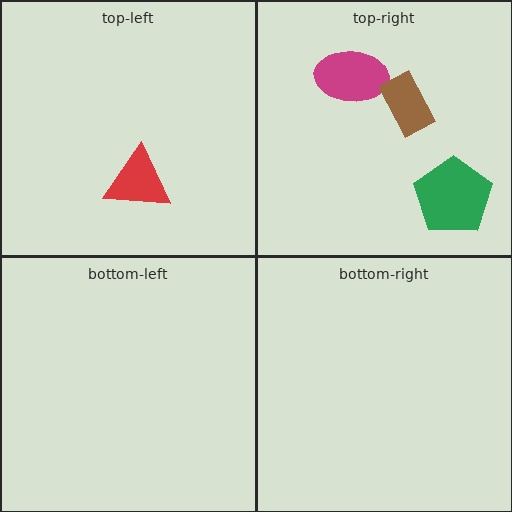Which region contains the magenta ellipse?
The top-right region.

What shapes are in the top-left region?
The red triangle.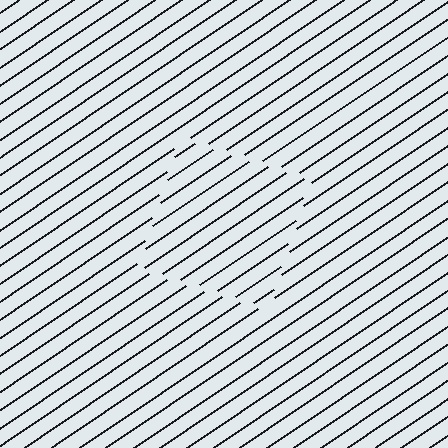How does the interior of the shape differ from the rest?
The interior of the shape contains the same grating, shifted by half a period — the contour is defined by the phase discontinuity where line-ends from the inner and outer gratings abut.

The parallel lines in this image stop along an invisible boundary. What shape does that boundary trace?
An illusory square. The interior of the shape contains the same grating, shifted by half a period — the contour is defined by the phase discontinuity where line-ends from the inner and outer gratings abut.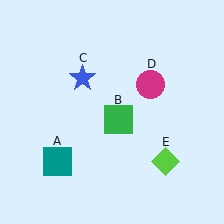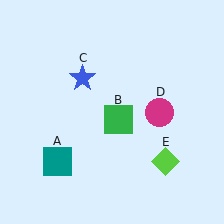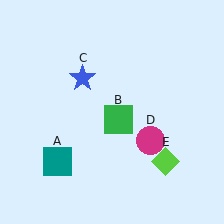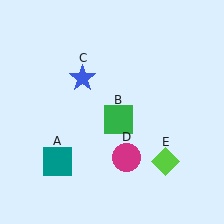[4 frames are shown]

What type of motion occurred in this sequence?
The magenta circle (object D) rotated clockwise around the center of the scene.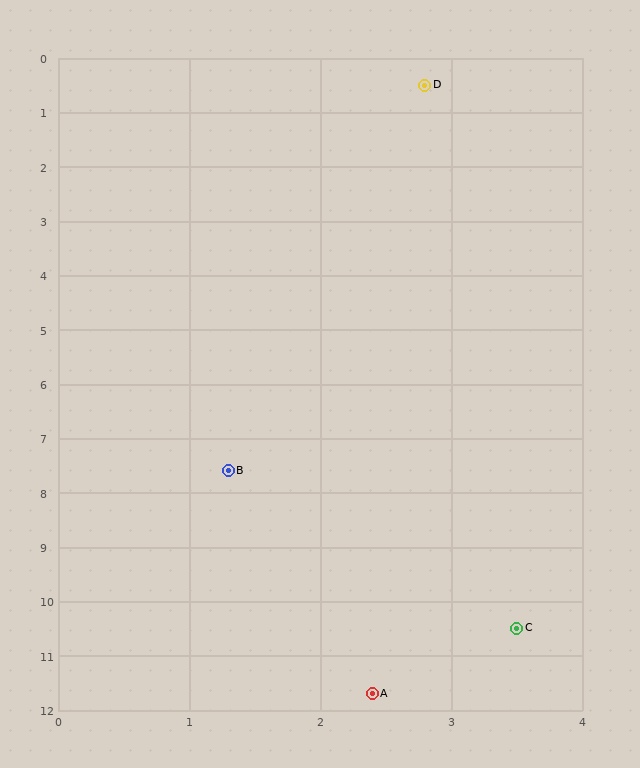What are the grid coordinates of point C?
Point C is at approximately (3.5, 10.5).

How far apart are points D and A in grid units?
Points D and A are about 11.2 grid units apart.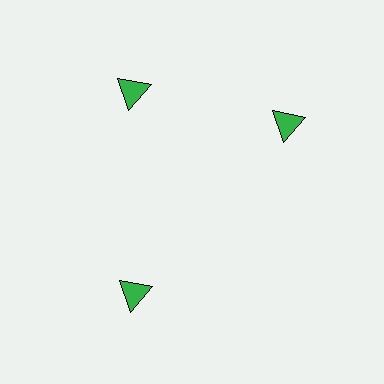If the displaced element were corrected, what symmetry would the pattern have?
It would have 3-fold rotational symmetry — the pattern would map onto itself every 120 degrees.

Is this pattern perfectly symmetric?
No. The 3 green triangles are arranged in a ring, but one element near the 3 o'clock position is rotated out of alignment along the ring, breaking the 3-fold rotational symmetry.